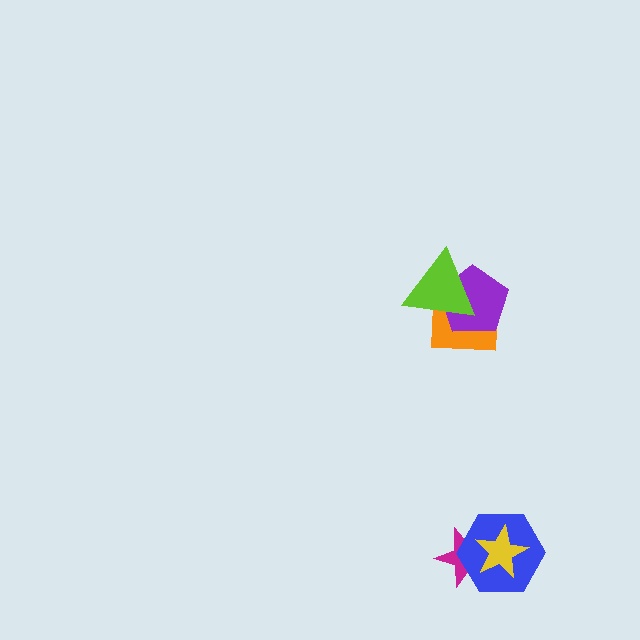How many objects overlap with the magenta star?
2 objects overlap with the magenta star.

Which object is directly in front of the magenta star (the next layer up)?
The blue hexagon is directly in front of the magenta star.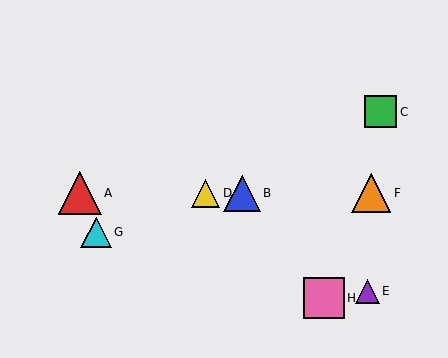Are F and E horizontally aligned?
No, F is at y≈193 and E is at y≈291.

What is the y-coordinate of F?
Object F is at y≈193.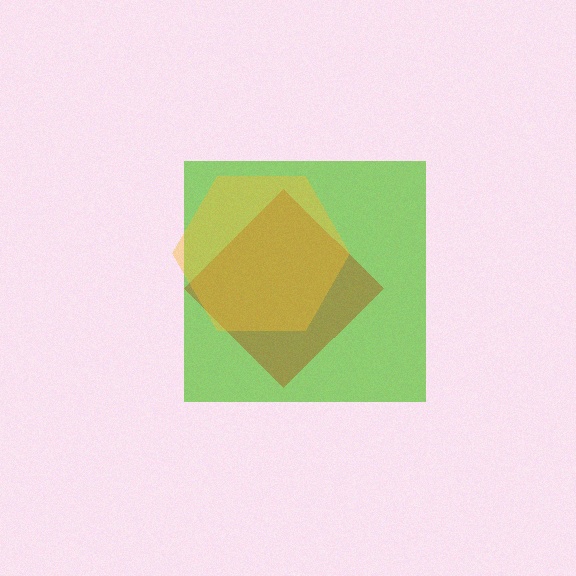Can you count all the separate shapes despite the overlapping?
Yes, there are 3 separate shapes.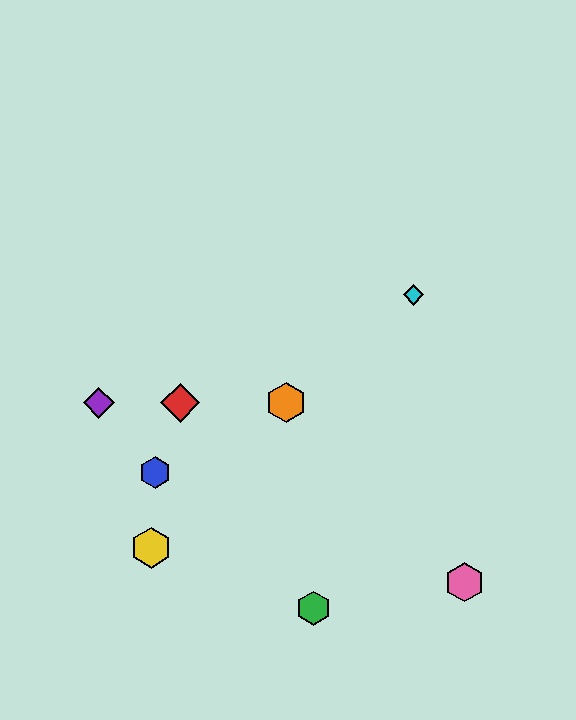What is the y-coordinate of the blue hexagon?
The blue hexagon is at y≈473.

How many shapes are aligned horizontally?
3 shapes (the red diamond, the purple diamond, the orange hexagon) are aligned horizontally.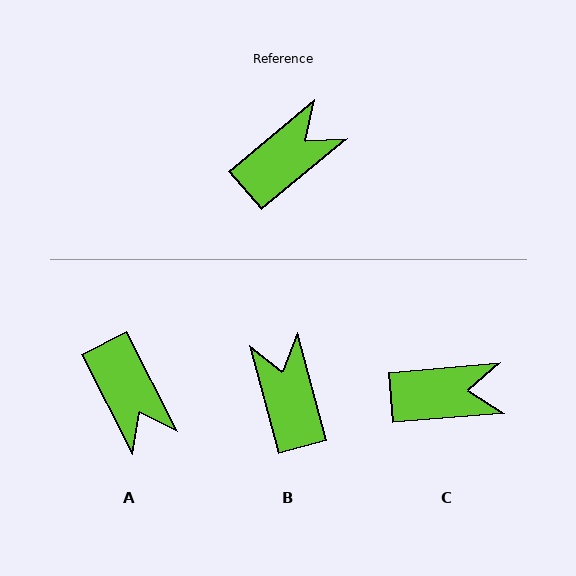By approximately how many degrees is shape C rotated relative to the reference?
Approximately 35 degrees clockwise.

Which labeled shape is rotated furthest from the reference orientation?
A, about 103 degrees away.